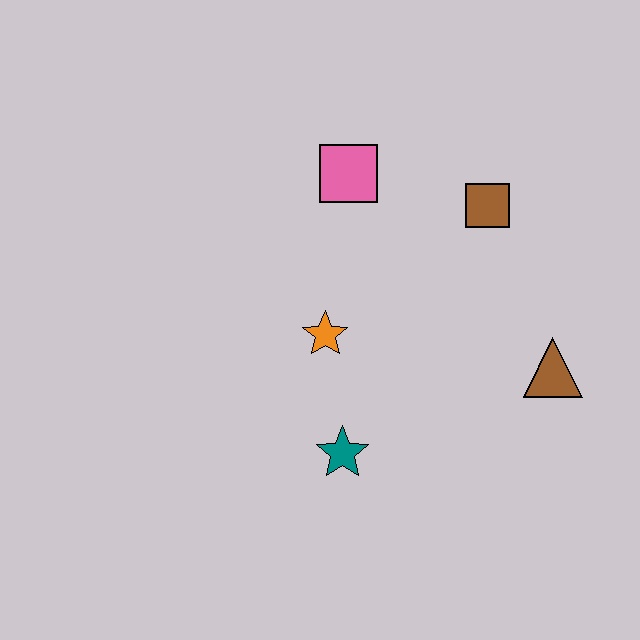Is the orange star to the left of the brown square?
Yes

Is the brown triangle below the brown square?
Yes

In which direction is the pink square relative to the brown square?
The pink square is to the left of the brown square.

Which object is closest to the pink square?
The brown square is closest to the pink square.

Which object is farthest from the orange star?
The brown triangle is farthest from the orange star.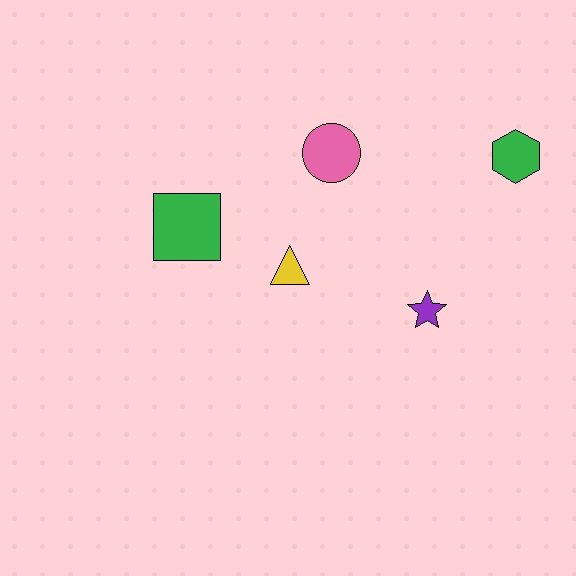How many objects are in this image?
There are 5 objects.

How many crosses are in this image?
There are no crosses.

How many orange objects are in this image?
There are no orange objects.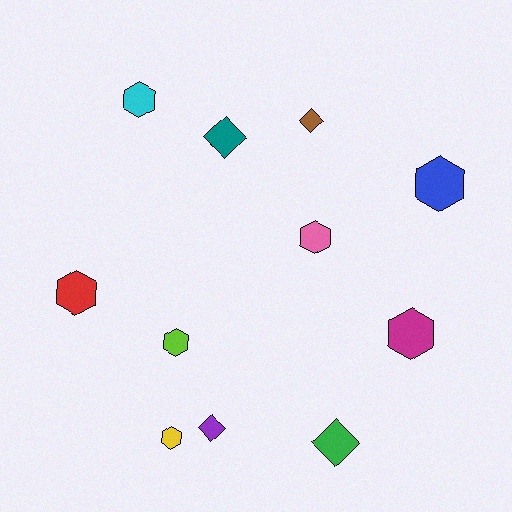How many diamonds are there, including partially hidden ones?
There are 4 diamonds.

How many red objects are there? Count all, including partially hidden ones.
There is 1 red object.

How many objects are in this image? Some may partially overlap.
There are 11 objects.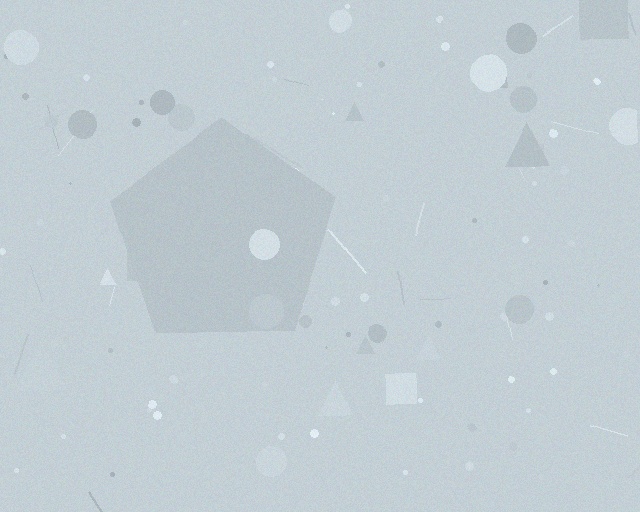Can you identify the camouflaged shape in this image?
The camouflaged shape is a pentagon.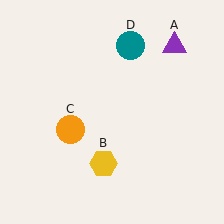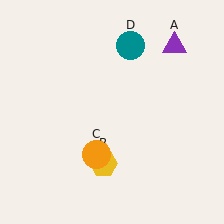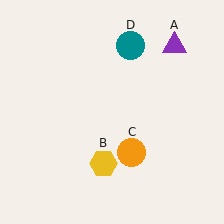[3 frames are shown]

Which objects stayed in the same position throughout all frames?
Purple triangle (object A) and yellow hexagon (object B) and teal circle (object D) remained stationary.